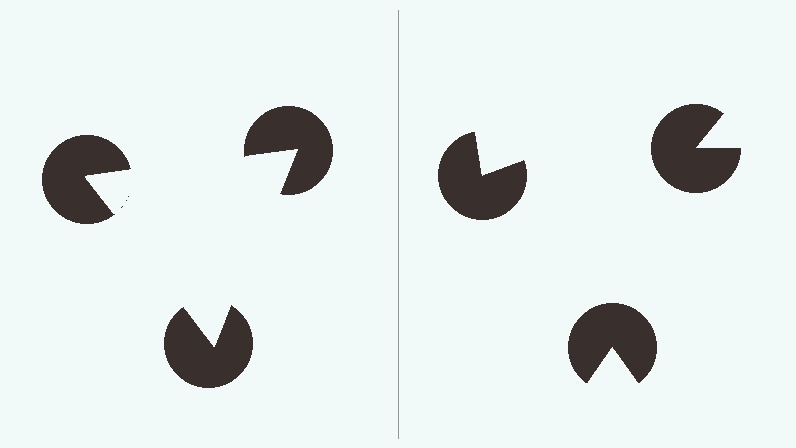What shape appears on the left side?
An illusory triangle.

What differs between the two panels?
The pac-man discs are positioned identically on both sides; only the wedge orientations differ. On the left they align to a triangle; on the right they are misaligned.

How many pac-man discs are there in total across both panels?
6 — 3 on each side.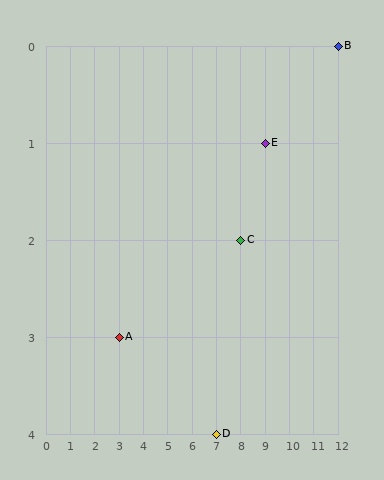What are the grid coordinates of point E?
Point E is at grid coordinates (9, 1).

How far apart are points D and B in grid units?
Points D and B are 5 columns and 4 rows apart (about 6.4 grid units diagonally).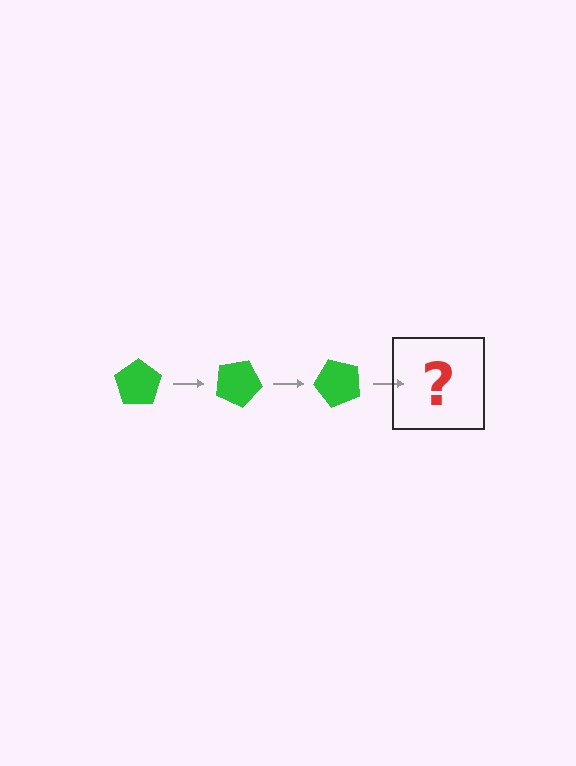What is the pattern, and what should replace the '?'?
The pattern is that the pentagon rotates 25 degrees each step. The '?' should be a green pentagon rotated 75 degrees.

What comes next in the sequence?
The next element should be a green pentagon rotated 75 degrees.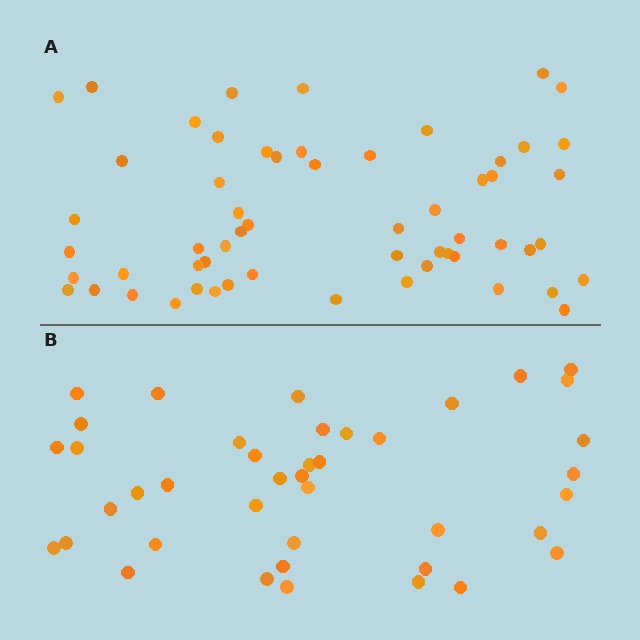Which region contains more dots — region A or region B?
Region A (the top region) has more dots.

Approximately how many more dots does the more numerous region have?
Region A has approximately 15 more dots than region B.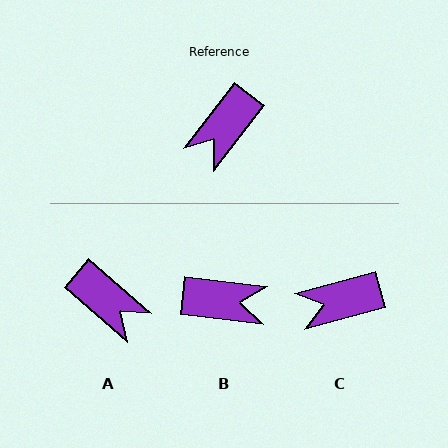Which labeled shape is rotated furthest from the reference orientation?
B, about 121 degrees away.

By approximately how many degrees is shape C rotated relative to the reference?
Approximately 37 degrees clockwise.